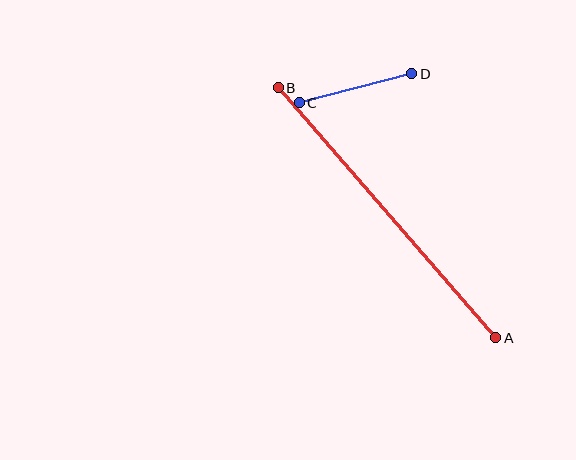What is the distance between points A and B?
The distance is approximately 331 pixels.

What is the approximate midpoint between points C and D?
The midpoint is at approximately (356, 88) pixels.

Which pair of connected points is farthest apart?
Points A and B are farthest apart.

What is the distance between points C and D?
The distance is approximately 116 pixels.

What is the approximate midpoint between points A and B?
The midpoint is at approximately (387, 213) pixels.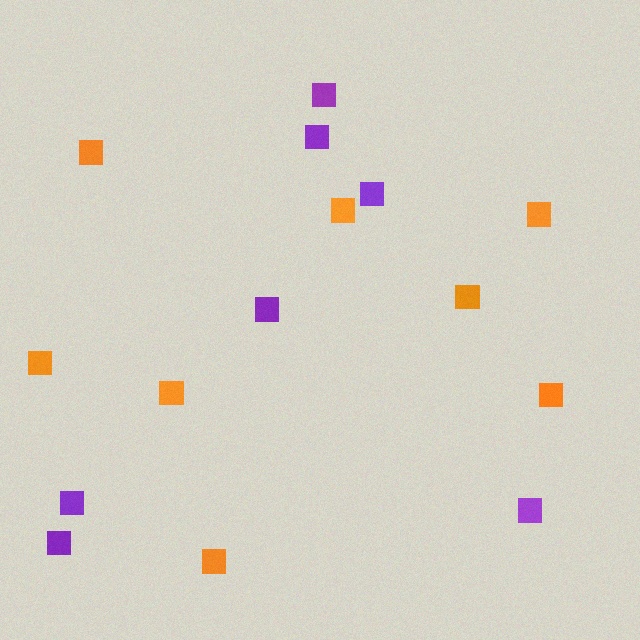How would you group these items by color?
There are 2 groups: one group of orange squares (8) and one group of purple squares (7).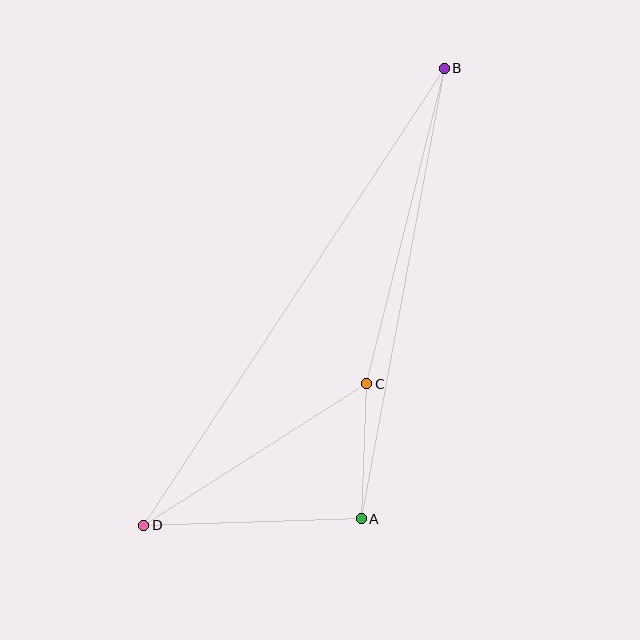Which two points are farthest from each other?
Points B and D are farthest from each other.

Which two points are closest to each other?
Points A and C are closest to each other.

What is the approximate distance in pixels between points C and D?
The distance between C and D is approximately 264 pixels.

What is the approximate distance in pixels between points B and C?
The distance between B and C is approximately 325 pixels.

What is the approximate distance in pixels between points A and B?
The distance between A and B is approximately 458 pixels.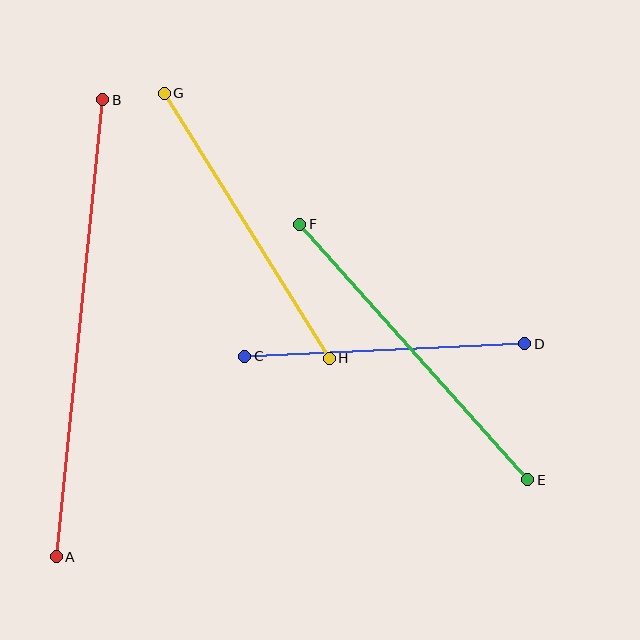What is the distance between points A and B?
The distance is approximately 460 pixels.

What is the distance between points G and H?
The distance is approximately 312 pixels.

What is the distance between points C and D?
The distance is approximately 280 pixels.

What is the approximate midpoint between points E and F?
The midpoint is at approximately (414, 352) pixels.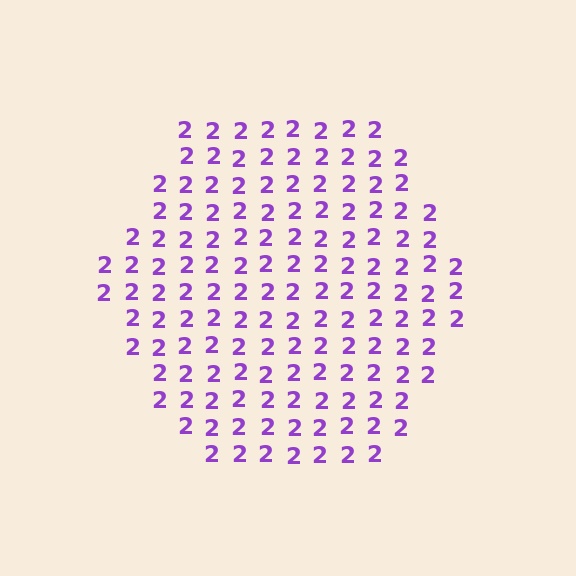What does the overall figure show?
The overall figure shows a hexagon.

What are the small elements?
The small elements are digit 2's.